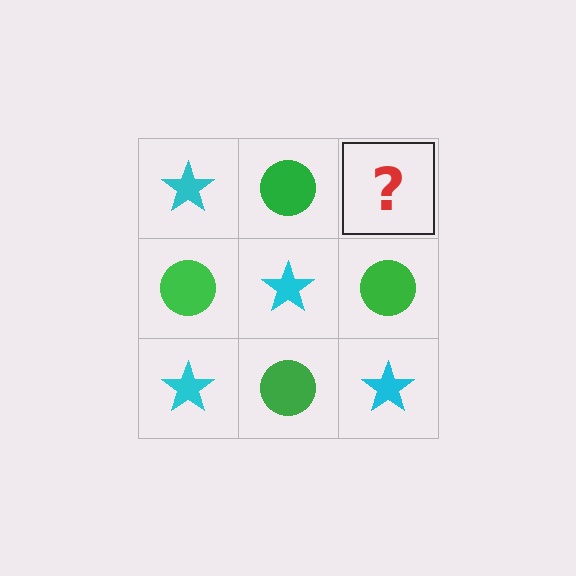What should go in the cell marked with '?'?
The missing cell should contain a cyan star.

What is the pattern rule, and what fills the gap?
The rule is that it alternates cyan star and green circle in a checkerboard pattern. The gap should be filled with a cyan star.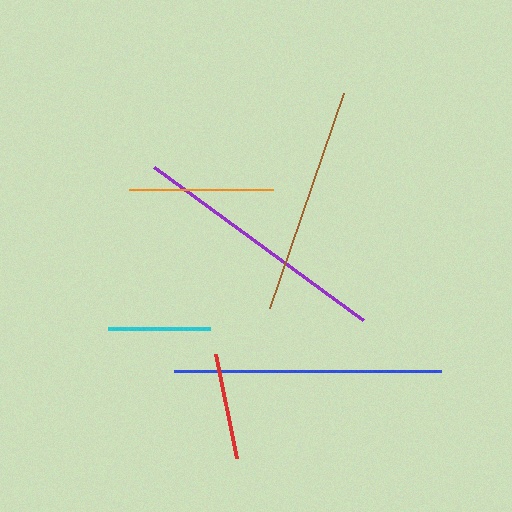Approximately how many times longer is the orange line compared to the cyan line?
The orange line is approximately 1.4 times the length of the cyan line.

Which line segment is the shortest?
The cyan line is the shortest at approximately 102 pixels.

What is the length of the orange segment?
The orange segment is approximately 144 pixels long.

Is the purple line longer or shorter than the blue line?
The blue line is longer than the purple line.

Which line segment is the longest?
The blue line is the longest at approximately 267 pixels.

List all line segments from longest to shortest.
From longest to shortest: blue, purple, brown, orange, red, cyan.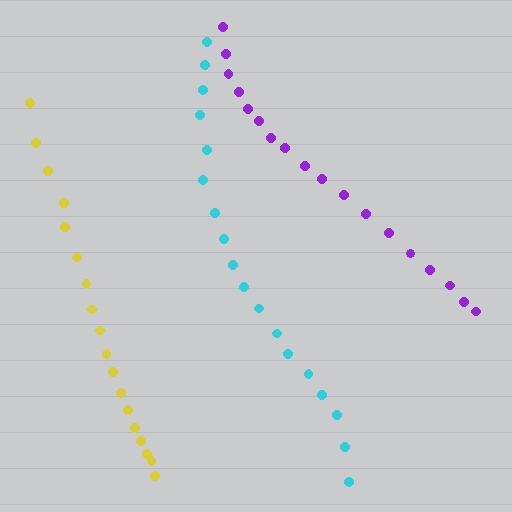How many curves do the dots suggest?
There are 3 distinct paths.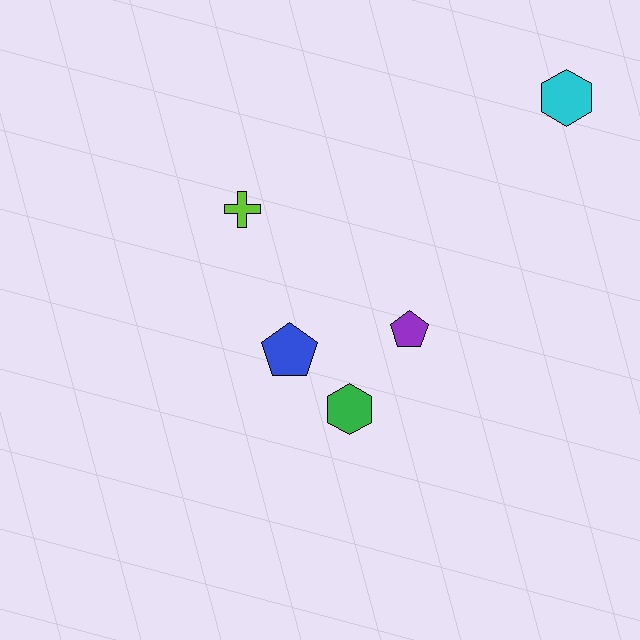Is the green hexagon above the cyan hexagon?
No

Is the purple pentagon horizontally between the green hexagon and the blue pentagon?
No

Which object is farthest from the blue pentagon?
The cyan hexagon is farthest from the blue pentagon.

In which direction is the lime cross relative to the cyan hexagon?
The lime cross is to the left of the cyan hexagon.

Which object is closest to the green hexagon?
The blue pentagon is closest to the green hexagon.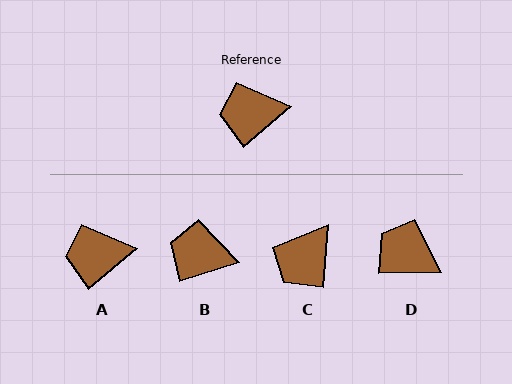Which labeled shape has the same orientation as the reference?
A.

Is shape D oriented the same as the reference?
No, it is off by about 40 degrees.